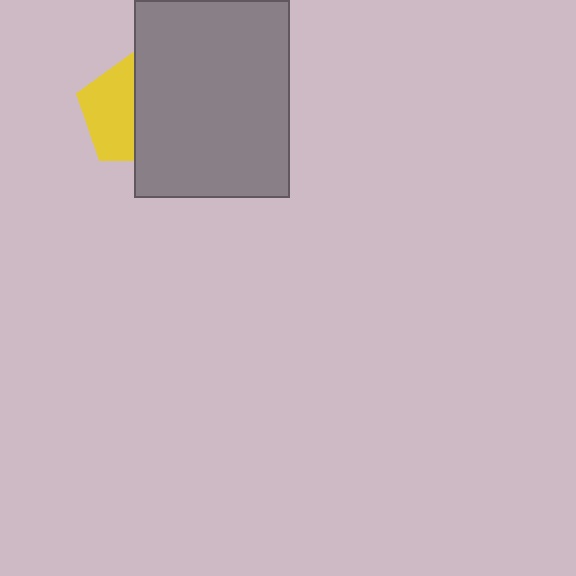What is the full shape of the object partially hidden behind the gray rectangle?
The partially hidden object is a yellow pentagon.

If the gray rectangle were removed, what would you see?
You would see the complete yellow pentagon.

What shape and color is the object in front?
The object in front is a gray rectangle.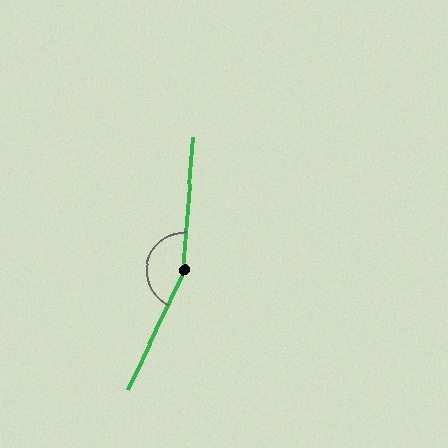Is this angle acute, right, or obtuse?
It is obtuse.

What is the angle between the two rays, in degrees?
Approximately 159 degrees.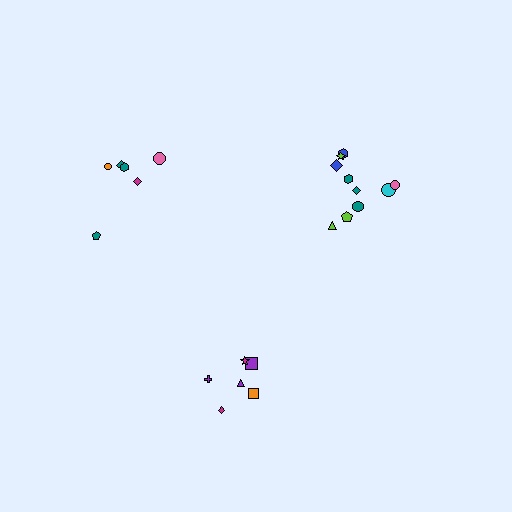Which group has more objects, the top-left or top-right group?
The top-right group.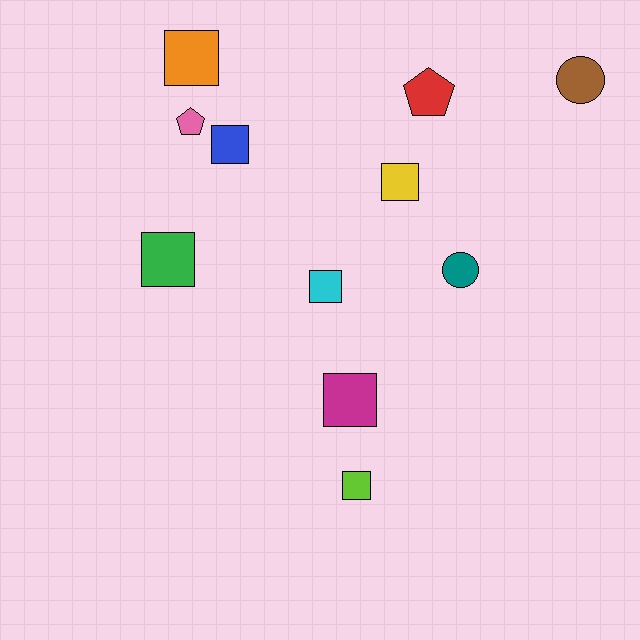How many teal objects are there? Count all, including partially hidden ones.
There is 1 teal object.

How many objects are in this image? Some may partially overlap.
There are 11 objects.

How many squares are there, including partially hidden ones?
There are 7 squares.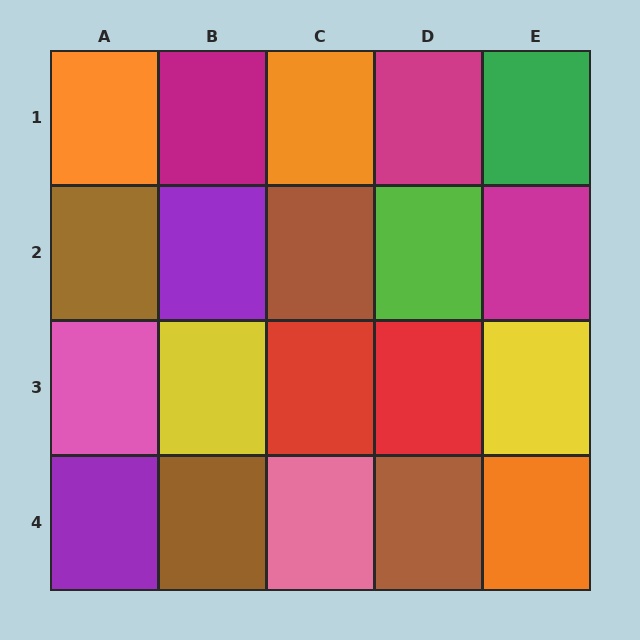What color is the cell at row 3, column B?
Yellow.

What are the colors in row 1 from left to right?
Orange, magenta, orange, magenta, green.